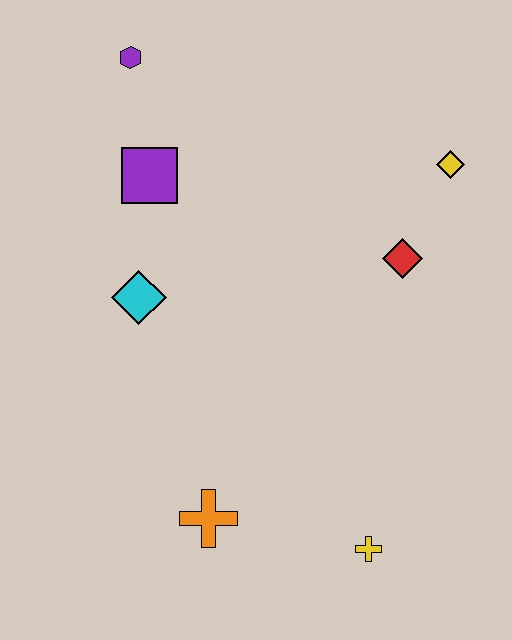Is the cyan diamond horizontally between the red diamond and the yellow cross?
No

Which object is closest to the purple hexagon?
The purple square is closest to the purple hexagon.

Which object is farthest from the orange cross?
The purple hexagon is farthest from the orange cross.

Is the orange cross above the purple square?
No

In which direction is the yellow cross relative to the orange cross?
The yellow cross is to the right of the orange cross.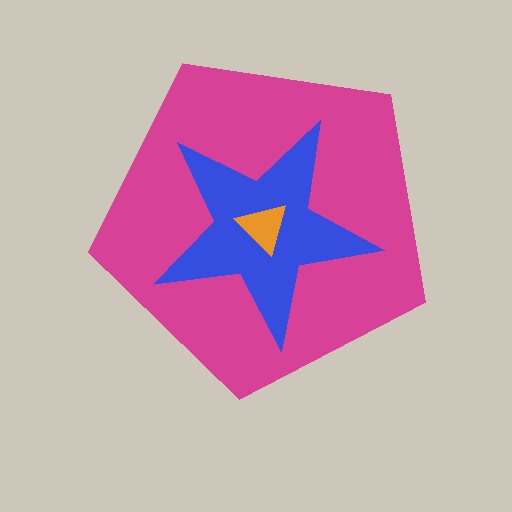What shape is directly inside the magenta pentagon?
The blue star.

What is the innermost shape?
The orange triangle.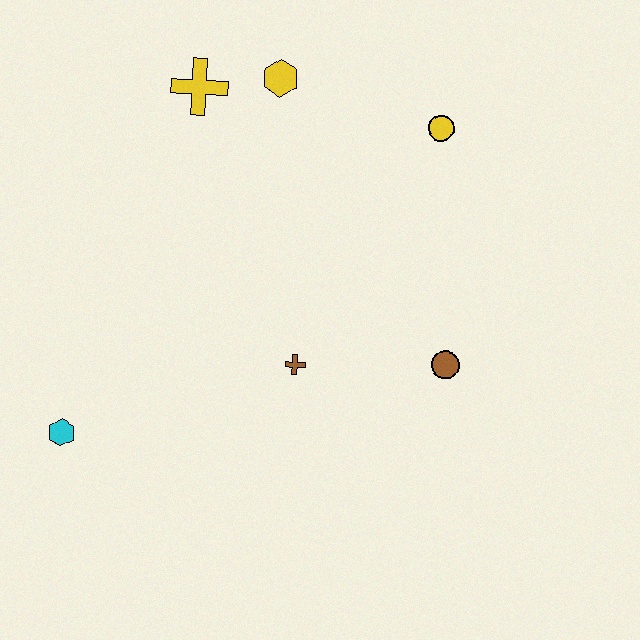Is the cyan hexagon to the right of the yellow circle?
No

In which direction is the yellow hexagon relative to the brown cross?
The yellow hexagon is above the brown cross.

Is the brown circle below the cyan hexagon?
No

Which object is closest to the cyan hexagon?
The brown cross is closest to the cyan hexagon.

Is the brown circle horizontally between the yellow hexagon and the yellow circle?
No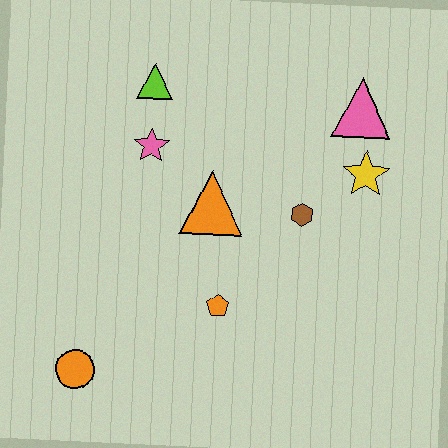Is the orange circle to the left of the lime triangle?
Yes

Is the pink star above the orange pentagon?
Yes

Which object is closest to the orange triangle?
The pink star is closest to the orange triangle.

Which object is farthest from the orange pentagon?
The pink triangle is farthest from the orange pentagon.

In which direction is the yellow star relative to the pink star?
The yellow star is to the right of the pink star.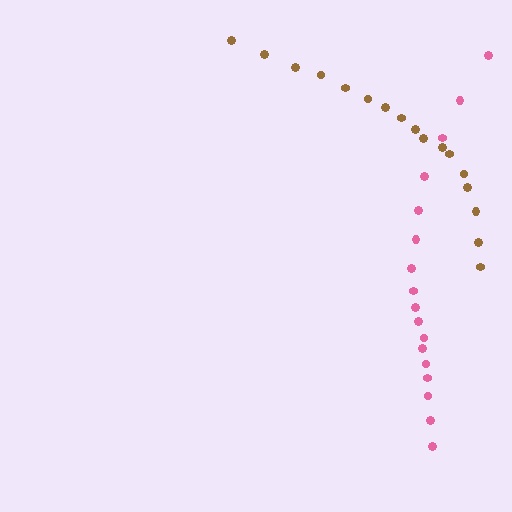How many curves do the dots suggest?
There are 2 distinct paths.